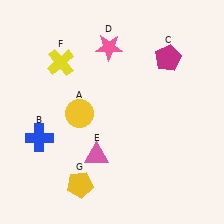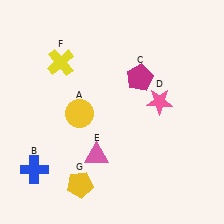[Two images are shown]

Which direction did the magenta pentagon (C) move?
The magenta pentagon (C) moved left.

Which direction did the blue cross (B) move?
The blue cross (B) moved down.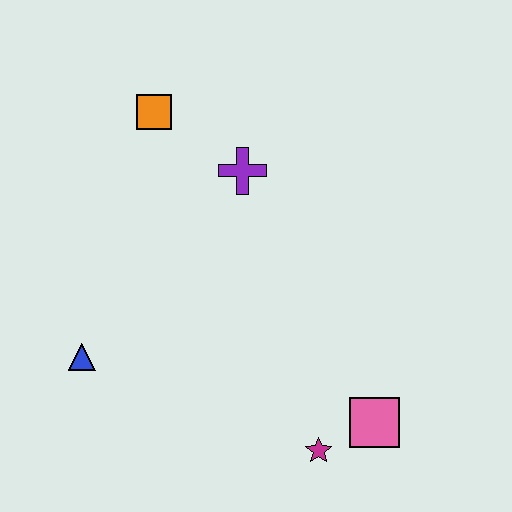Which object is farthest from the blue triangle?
The pink square is farthest from the blue triangle.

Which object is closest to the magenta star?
The pink square is closest to the magenta star.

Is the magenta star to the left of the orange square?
No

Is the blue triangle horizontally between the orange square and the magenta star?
No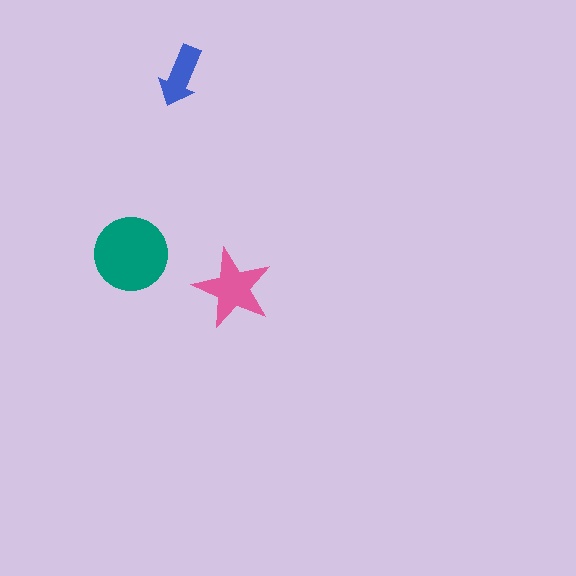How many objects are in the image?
There are 3 objects in the image.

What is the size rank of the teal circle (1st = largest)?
1st.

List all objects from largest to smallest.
The teal circle, the pink star, the blue arrow.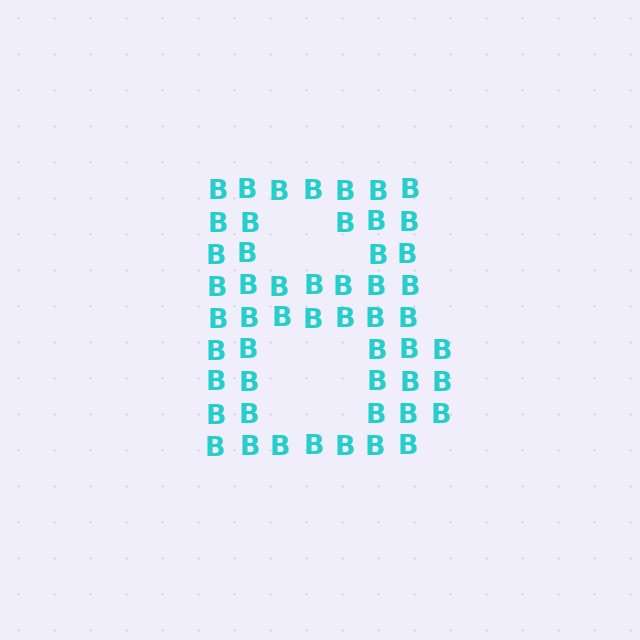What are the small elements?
The small elements are letter B's.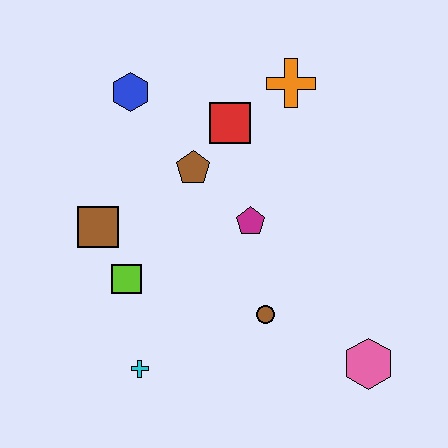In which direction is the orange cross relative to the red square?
The orange cross is to the right of the red square.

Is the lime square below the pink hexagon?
No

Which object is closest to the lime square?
The brown square is closest to the lime square.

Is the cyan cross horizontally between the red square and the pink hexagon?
No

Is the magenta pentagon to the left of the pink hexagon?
Yes